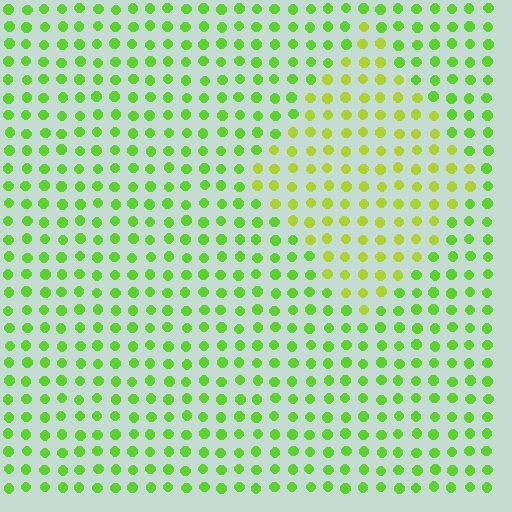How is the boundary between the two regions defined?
The boundary is defined purely by a slight shift in hue (about 29 degrees). Spacing, size, and orientation are identical on both sides.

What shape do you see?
I see a diamond.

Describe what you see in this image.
The image is filled with small lime elements in a uniform arrangement. A diamond-shaped region is visible where the elements are tinted to a slightly different hue, forming a subtle color boundary.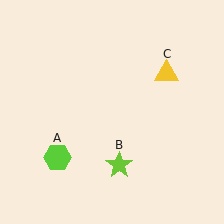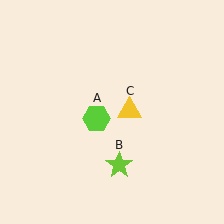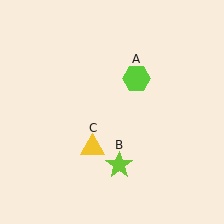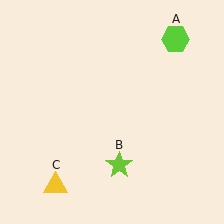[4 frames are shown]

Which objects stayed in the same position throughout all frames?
Lime star (object B) remained stationary.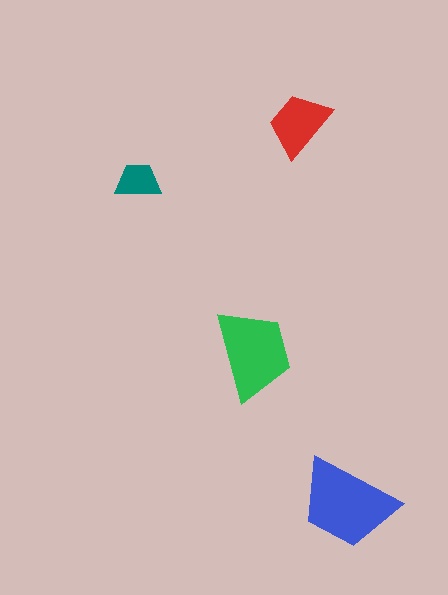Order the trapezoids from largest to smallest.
the blue one, the green one, the red one, the teal one.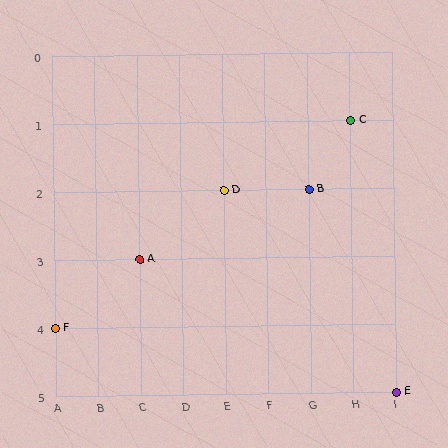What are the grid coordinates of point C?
Point C is at grid coordinates (H, 1).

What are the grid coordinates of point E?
Point E is at grid coordinates (I, 5).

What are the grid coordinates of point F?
Point F is at grid coordinates (A, 4).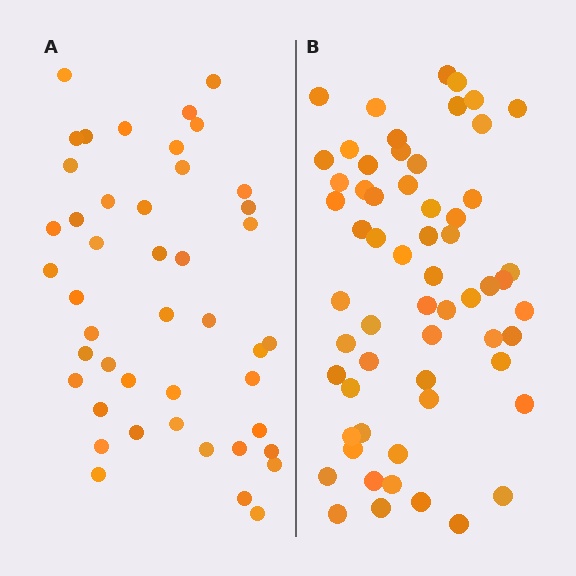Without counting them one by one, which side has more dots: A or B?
Region B (the right region) has more dots.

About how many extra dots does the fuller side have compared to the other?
Region B has approximately 15 more dots than region A.